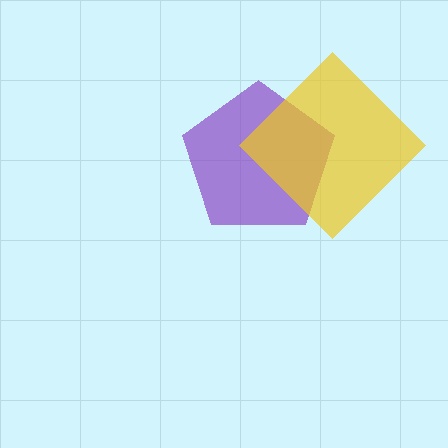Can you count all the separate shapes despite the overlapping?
Yes, there are 2 separate shapes.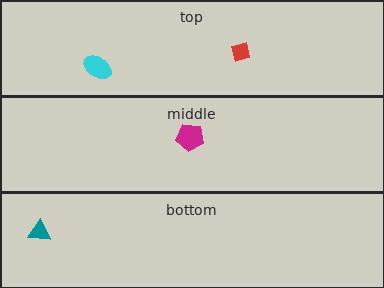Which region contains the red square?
The top region.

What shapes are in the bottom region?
The teal triangle.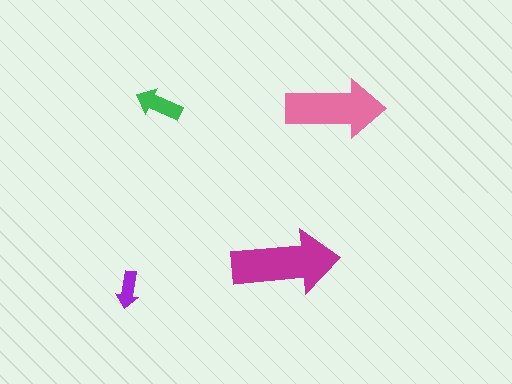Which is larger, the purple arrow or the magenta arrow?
The magenta one.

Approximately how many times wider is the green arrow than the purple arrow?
About 1.5 times wider.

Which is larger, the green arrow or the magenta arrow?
The magenta one.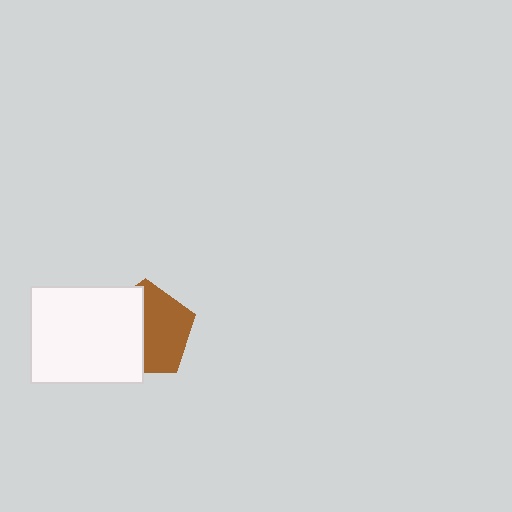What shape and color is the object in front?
The object in front is a white rectangle.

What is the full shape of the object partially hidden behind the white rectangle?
The partially hidden object is a brown pentagon.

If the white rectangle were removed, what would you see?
You would see the complete brown pentagon.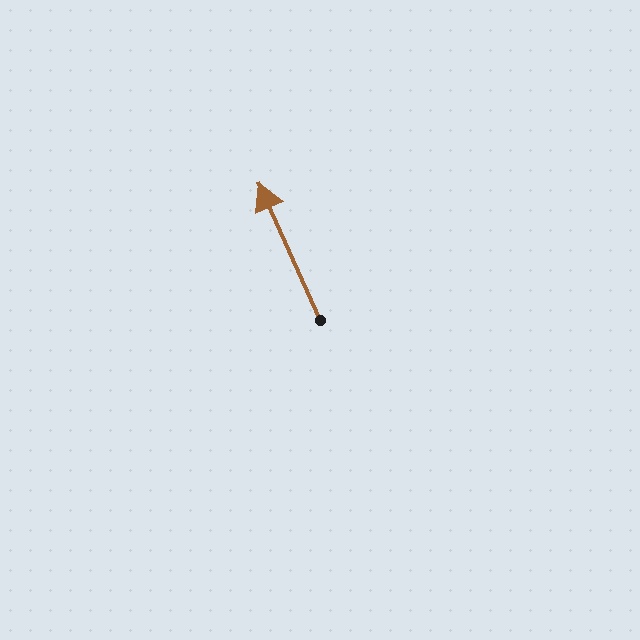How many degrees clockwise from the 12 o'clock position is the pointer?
Approximately 336 degrees.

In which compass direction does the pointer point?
Northwest.